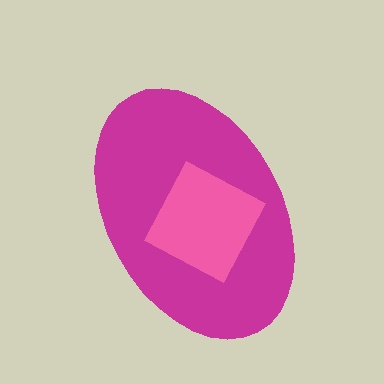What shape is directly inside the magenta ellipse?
The pink square.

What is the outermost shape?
The magenta ellipse.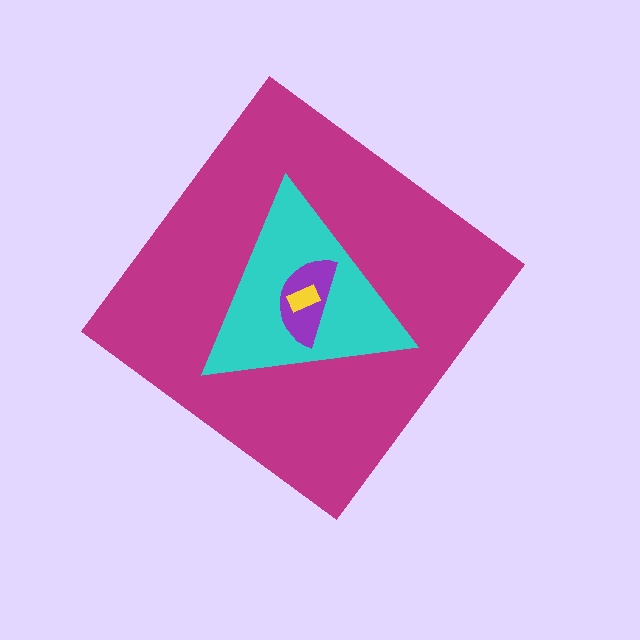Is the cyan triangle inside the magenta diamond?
Yes.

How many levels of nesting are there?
4.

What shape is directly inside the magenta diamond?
The cyan triangle.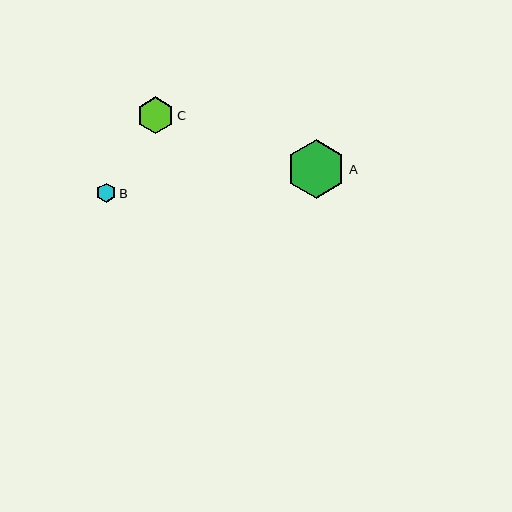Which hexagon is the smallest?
Hexagon B is the smallest with a size of approximately 19 pixels.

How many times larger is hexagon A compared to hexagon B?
Hexagon A is approximately 3.1 times the size of hexagon B.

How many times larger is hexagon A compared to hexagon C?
Hexagon A is approximately 1.6 times the size of hexagon C.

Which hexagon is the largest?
Hexagon A is the largest with a size of approximately 59 pixels.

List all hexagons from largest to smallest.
From largest to smallest: A, C, B.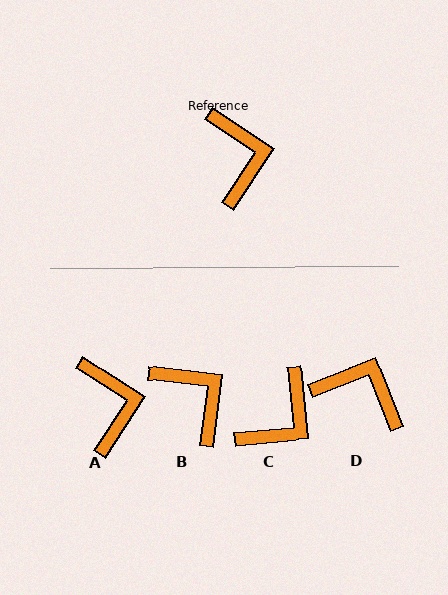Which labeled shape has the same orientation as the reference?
A.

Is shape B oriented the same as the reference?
No, it is off by about 26 degrees.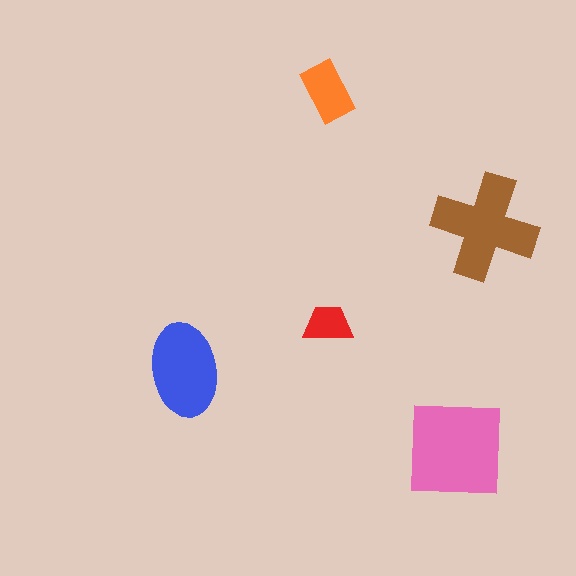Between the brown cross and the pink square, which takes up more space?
The pink square.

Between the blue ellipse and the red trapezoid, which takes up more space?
The blue ellipse.